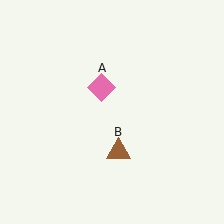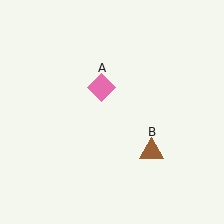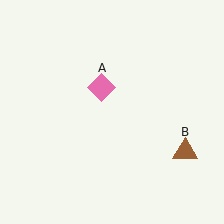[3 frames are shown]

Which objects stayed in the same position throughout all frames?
Pink diamond (object A) remained stationary.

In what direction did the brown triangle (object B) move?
The brown triangle (object B) moved right.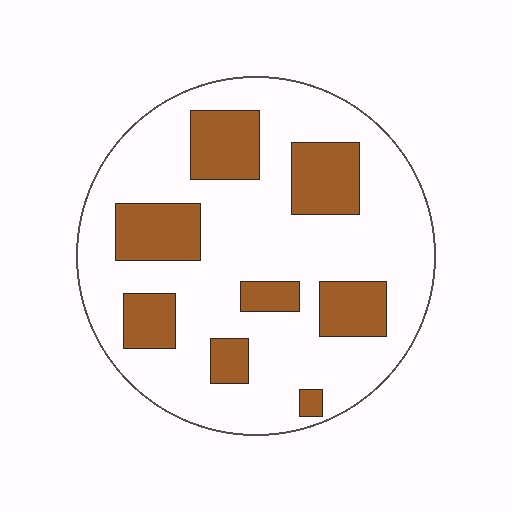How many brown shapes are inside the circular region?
8.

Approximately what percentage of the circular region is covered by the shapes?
Approximately 25%.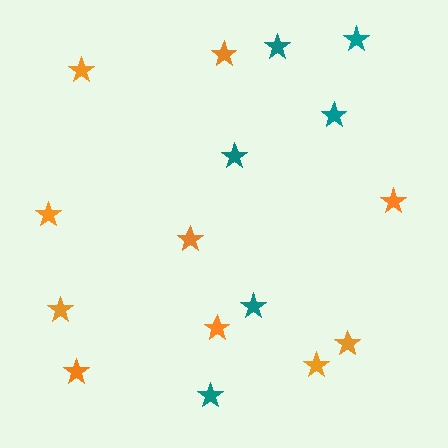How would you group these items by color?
There are 2 groups: one group of teal stars (6) and one group of orange stars (10).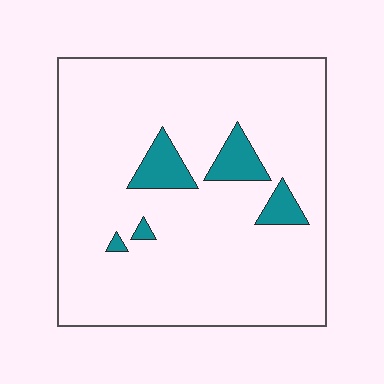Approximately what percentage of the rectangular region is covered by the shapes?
Approximately 10%.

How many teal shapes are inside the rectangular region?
5.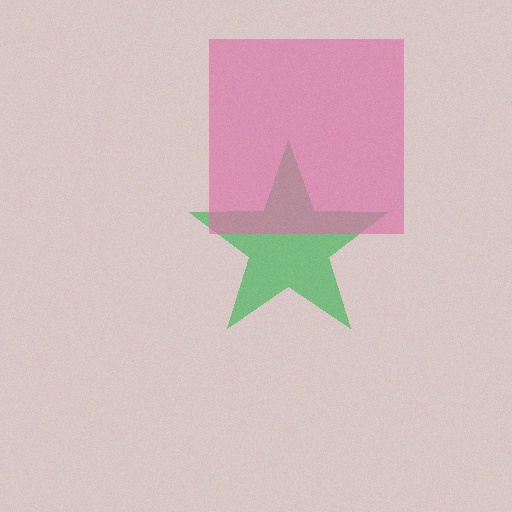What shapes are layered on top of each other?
The layered shapes are: a green star, a pink square.